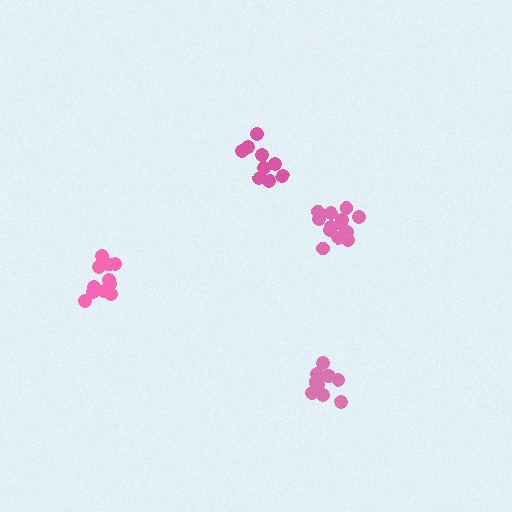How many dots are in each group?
Group 1: 12 dots, Group 2: 13 dots, Group 3: 12 dots, Group 4: 9 dots (46 total).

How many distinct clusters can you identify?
There are 4 distinct clusters.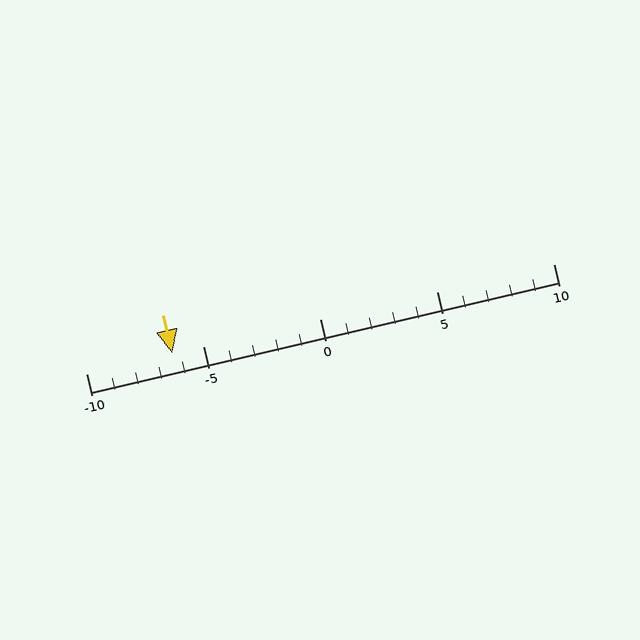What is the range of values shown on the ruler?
The ruler shows values from -10 to 10.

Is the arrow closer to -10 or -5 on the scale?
The arrow is closer to -5.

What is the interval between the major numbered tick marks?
The major tick marks are spaced 5 units apart.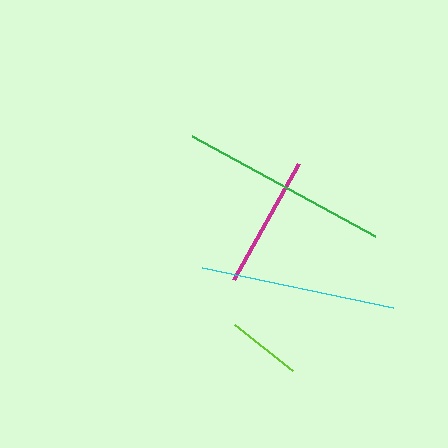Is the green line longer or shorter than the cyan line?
The green line is longer than the cyan line.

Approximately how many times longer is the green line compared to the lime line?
The green line is approximately 2.8 times the length of the lime line.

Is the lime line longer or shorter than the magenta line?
The magenta line is longer than the lime line.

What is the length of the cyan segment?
The cyan segment is approximately 194 pixels long.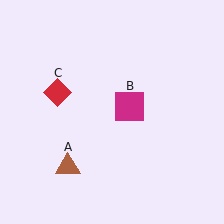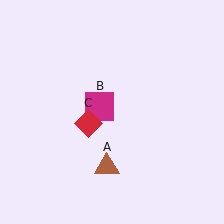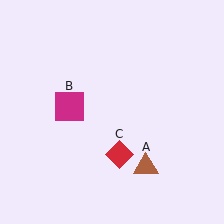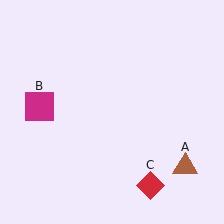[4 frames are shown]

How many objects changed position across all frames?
3 objects changed position: brown triangle (object A), magenta square (object B), red diamond (object C).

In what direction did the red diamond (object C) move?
The red diamond (object C) moved down and to the right.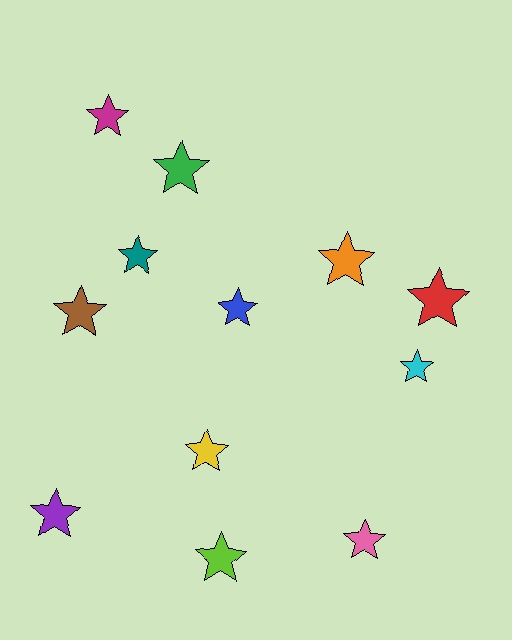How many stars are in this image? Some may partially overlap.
There are 12 stars.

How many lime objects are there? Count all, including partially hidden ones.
There is 1 lime object.